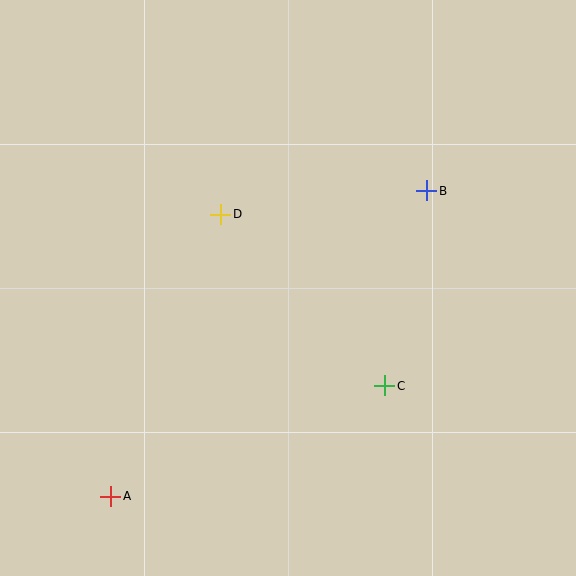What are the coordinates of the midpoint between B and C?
The midpoint between B and C is at (406, 288).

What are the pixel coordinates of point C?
Point C is at (385, 386).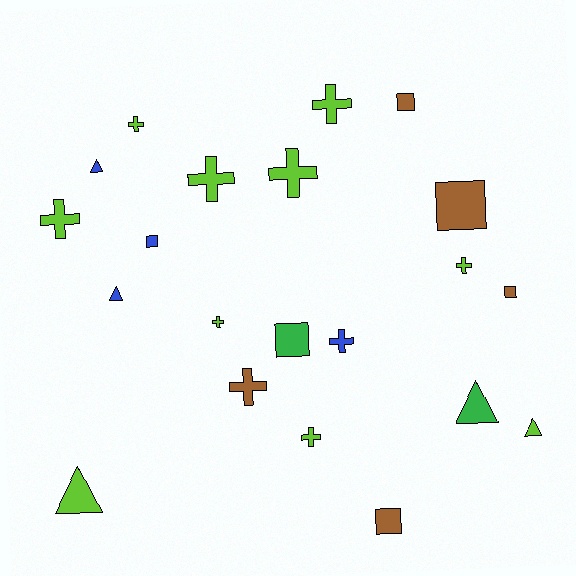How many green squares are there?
There is 1 green square.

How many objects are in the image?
There are 21 objects.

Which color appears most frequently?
Lime, with 10 objects.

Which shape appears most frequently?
Cross, with 10 objects.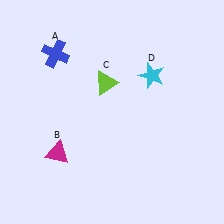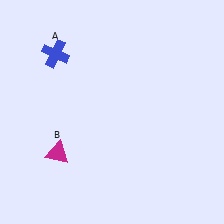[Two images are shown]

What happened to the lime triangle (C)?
The lime triangle (C) was removed in Image 2. It was in the top-left area of Image 1.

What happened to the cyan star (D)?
The cyan star (D) was removed in Image 2. It was in the top-right area of Image 1.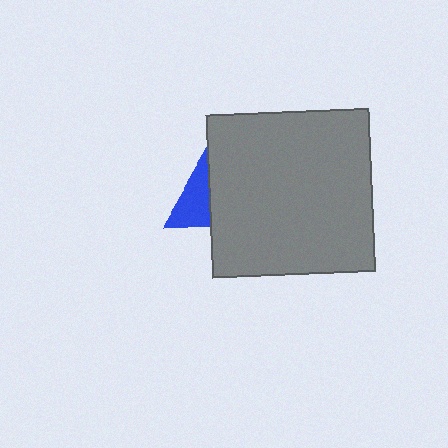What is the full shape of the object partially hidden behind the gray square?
The partially hidden object is a blue triangle.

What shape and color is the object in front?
The object in front is a gray square.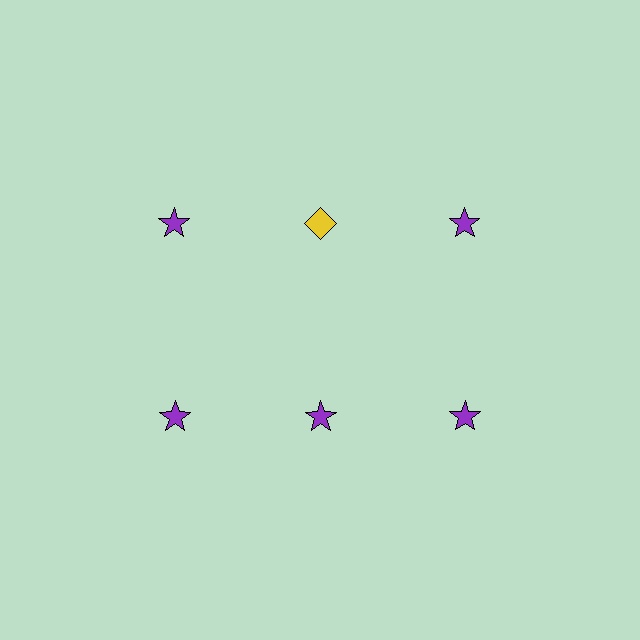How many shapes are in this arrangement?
There are 6 shapes arranged in a grid pattern.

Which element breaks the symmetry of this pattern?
The yellow diamond in the top row, second from left column breaks the symmetry. All other shapes are purple stars.